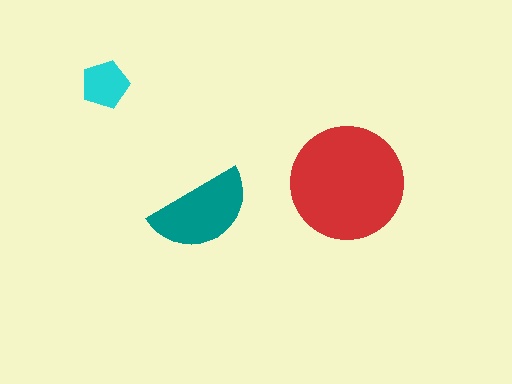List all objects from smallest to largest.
The cyan pentagon, the teal semicircle, the red circle.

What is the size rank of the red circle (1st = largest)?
1st.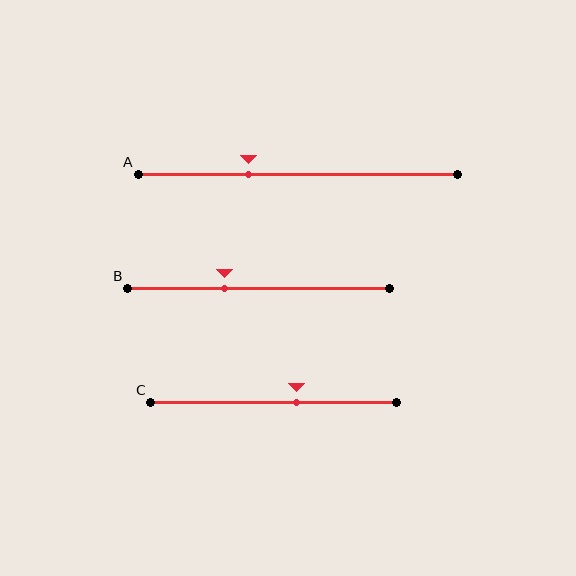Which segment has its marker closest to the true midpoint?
Segment C has its marker closest to the true midpoint.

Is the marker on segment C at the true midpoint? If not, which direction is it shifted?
No, the marker on segment C is shifted to the right by about 10% of the segment length.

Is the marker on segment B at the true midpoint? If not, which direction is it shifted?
No, the marker on segment B is shifted to the left by about 13% of the segment length.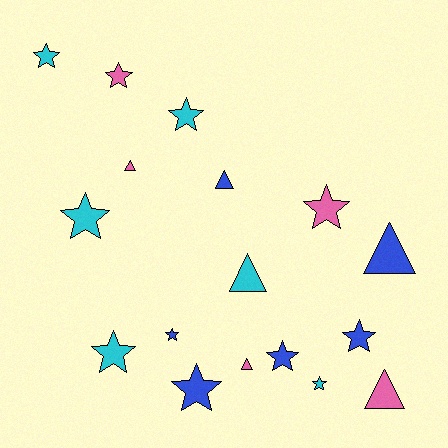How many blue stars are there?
There are 4 blue stars.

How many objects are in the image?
There are 17 objects.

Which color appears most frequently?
Blue, with 6 objects.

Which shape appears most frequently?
Star, with 11 objects.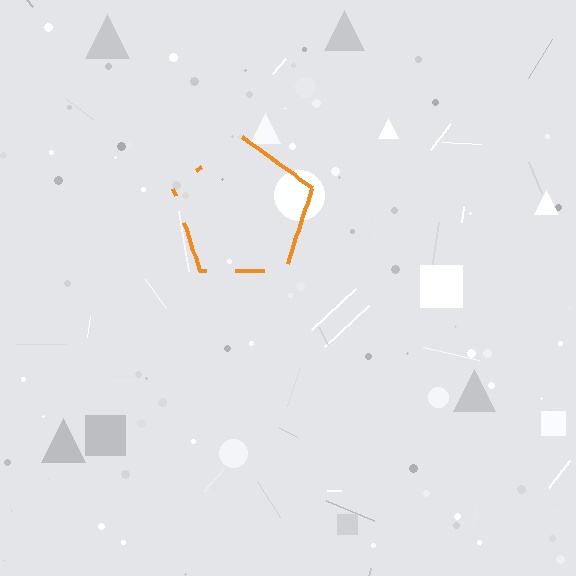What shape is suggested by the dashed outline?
The dashed outline suggests a pentagon.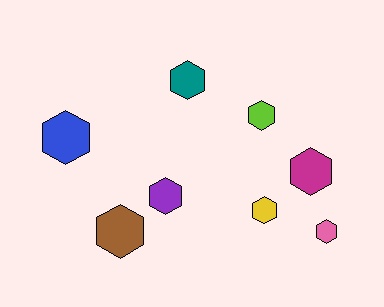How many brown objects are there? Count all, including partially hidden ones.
There is 1 brown object.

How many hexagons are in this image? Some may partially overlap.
There are 8 hexagons.